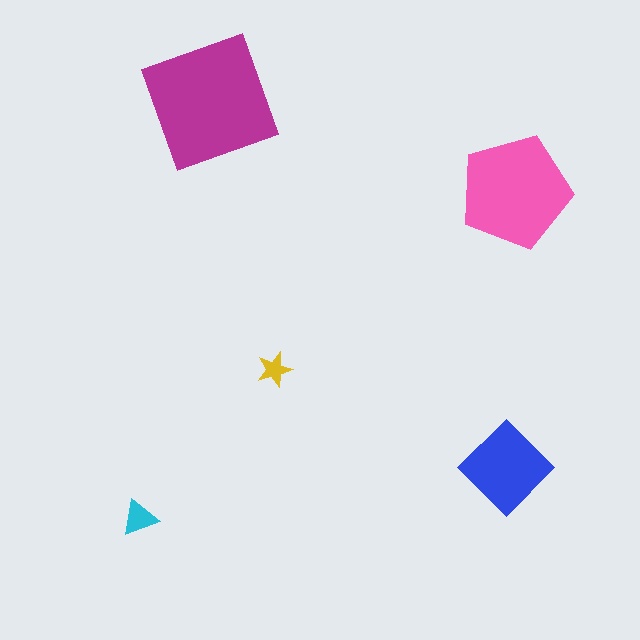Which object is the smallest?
The yellow star.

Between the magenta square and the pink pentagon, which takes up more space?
The magenta square.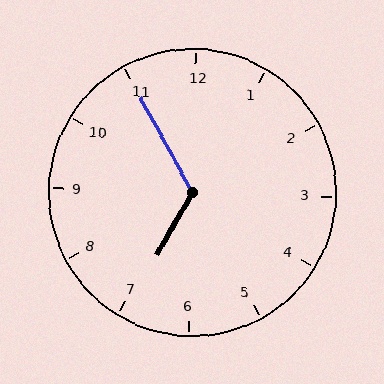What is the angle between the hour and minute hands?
Approximately 122 degrees.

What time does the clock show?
6:55.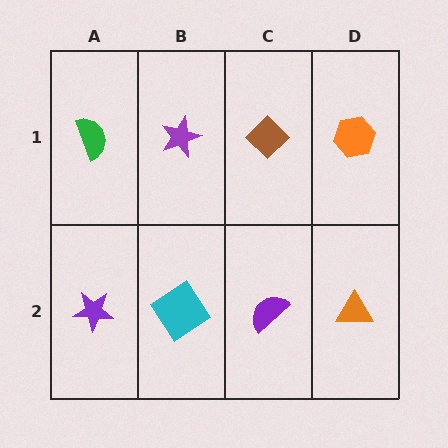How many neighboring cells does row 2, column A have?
2.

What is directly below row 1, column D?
An orange triangle.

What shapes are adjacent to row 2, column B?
A purple star (row 1, column B), a purple star (row 2, column A), a purple semicircle (row 2, column C).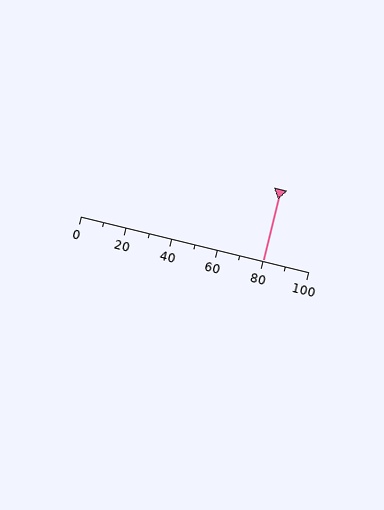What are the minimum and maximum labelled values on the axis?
The axis runs from 0 to 100.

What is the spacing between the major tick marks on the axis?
The major ticks are spaced 20 apart.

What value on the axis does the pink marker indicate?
The marker indicates approximately 80.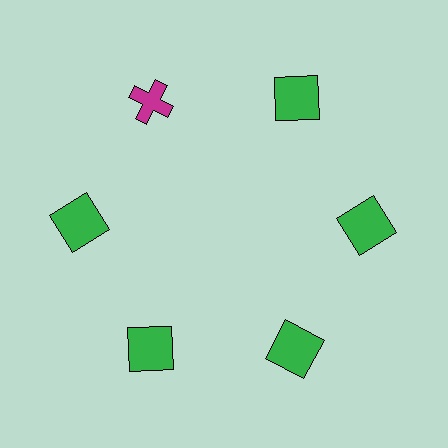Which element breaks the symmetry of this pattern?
The magenta cross at roughly the 11 o'clock position breaks the symmetry. All other shapes are green squares.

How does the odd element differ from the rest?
It differs in both color (magenta instead of green) and shape (cross instead of square).